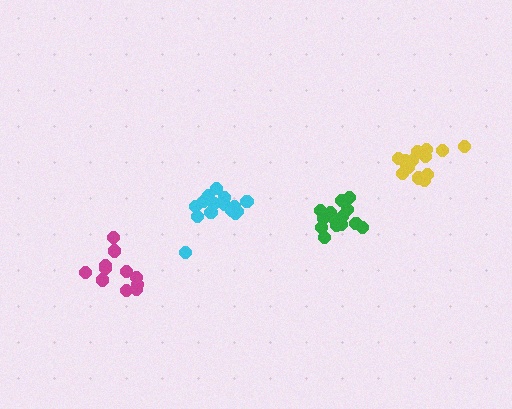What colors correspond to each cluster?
The clusters are colored: green, magenta, cyan, yellow.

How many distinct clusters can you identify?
There are 4 distinct clusters.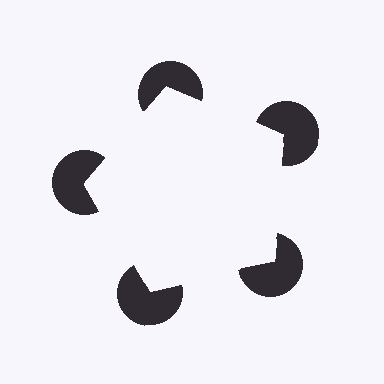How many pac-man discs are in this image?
There are 5 — one at each vertex of the illusory pentagon.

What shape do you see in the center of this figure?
An illusory pentagon — its edges are inferred from the aligned wedge cuts in the pac-man discs, not physically drawn.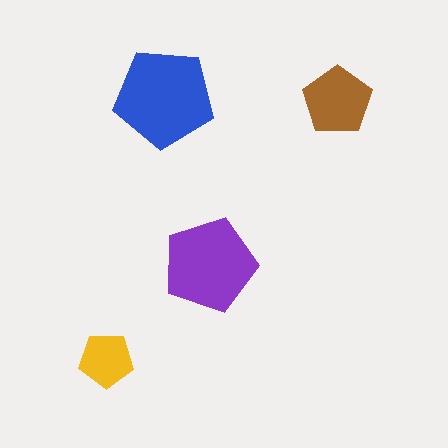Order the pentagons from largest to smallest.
the blue one, the purple one, the brown one, the yellow one.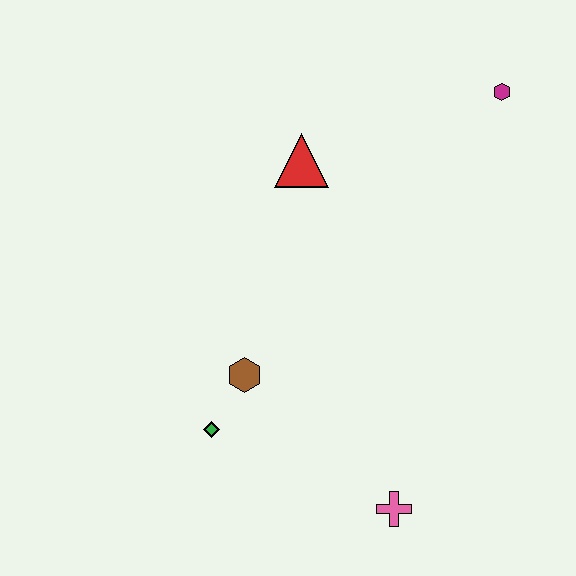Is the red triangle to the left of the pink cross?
Yes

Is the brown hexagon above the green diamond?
Yes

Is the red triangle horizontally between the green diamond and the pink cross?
Yes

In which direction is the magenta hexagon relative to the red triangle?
The magenta hexagon is to the right of the red triangle.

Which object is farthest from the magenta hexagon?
The green diamond is farthest from the magenta hexagon.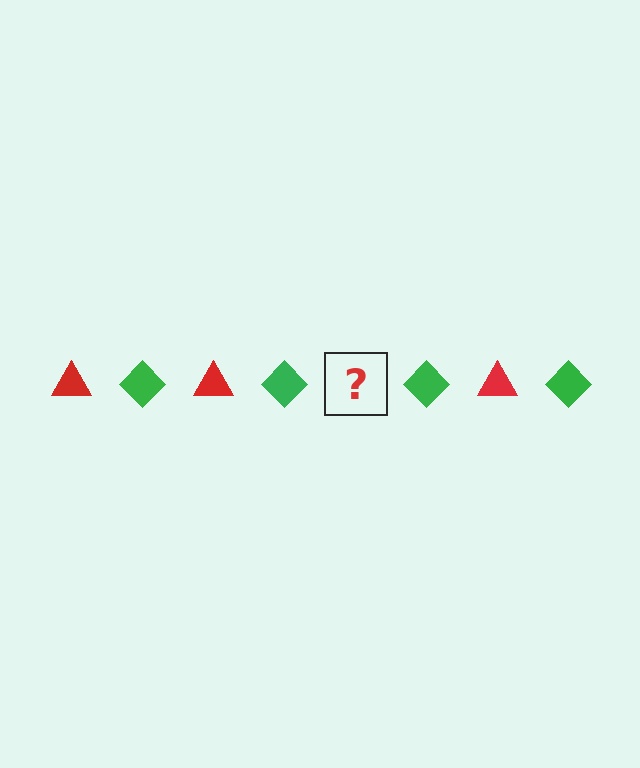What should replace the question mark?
The question mark should be replaced with a red triangle.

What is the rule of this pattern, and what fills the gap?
The rule is that the pattern alternates between red triangle and green diamond. The gap should be filled with a red triangle.